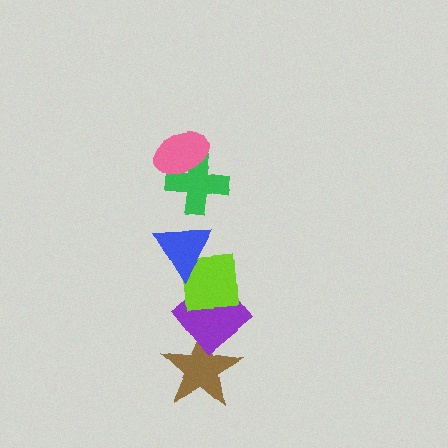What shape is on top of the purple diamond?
The lime square is on top of the purple diamond.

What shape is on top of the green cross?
The pink ellipse is on top of the green cross.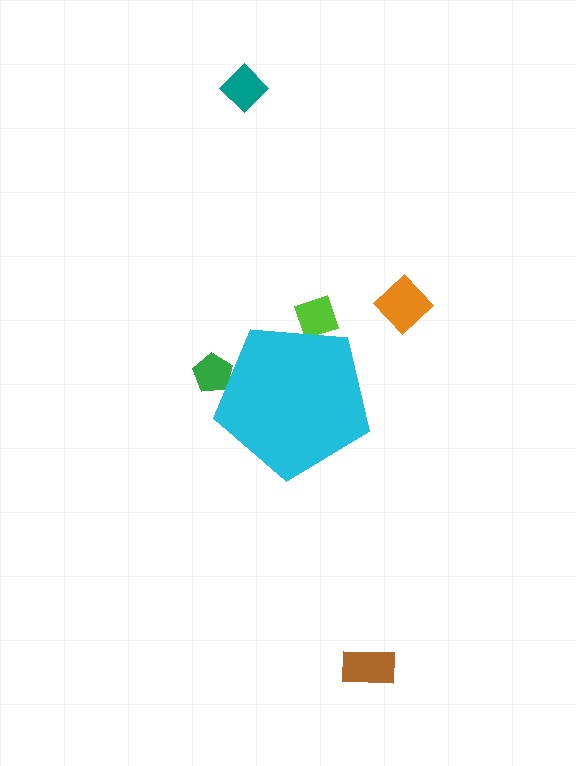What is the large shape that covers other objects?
A cyan pentagon.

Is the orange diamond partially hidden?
No, the orange diamond is fully visible.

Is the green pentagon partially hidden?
Yes, the green pentagon is partially hidden behind the cyan pentagon.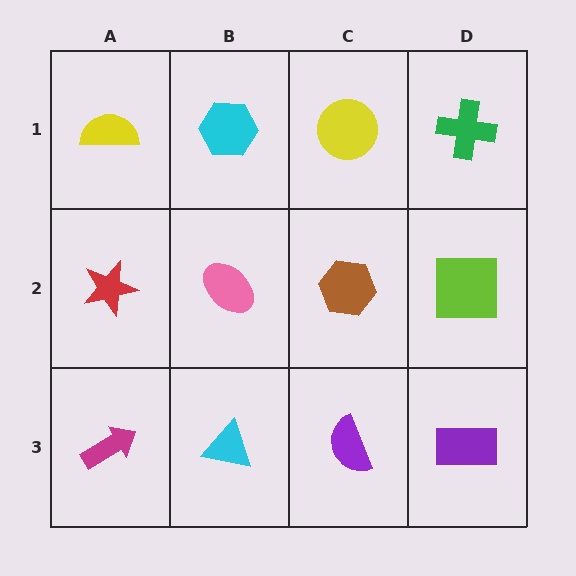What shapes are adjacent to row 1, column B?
A pink ellipse (row 2, column B), a yellow semicircle (row 1, column A), a yellow circle (row 1, column C).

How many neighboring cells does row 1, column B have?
3.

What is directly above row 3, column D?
A lime square.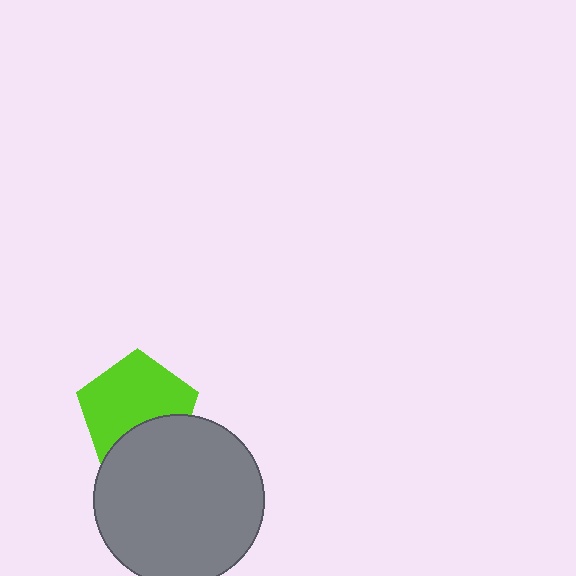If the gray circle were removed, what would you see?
You would see the complete lime pentagon.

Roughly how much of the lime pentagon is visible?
Most of it is visible (roughly 69%).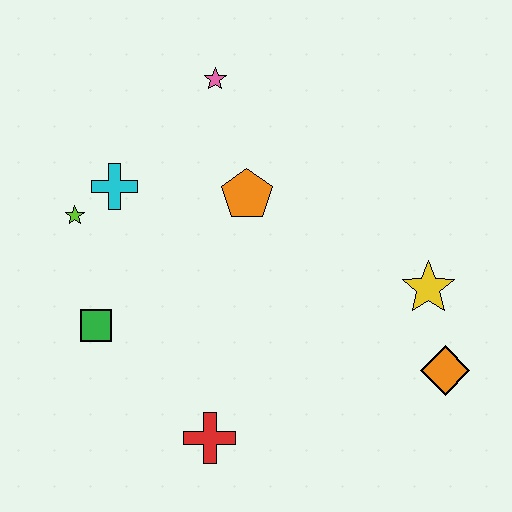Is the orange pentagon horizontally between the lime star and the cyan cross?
No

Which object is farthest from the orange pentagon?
The orange diamond is farthest from the orange pentagon.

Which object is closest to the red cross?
The green square is closest to the red cross.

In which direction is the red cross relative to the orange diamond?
The red cross is to the left of the orange diamond.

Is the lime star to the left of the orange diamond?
Yes